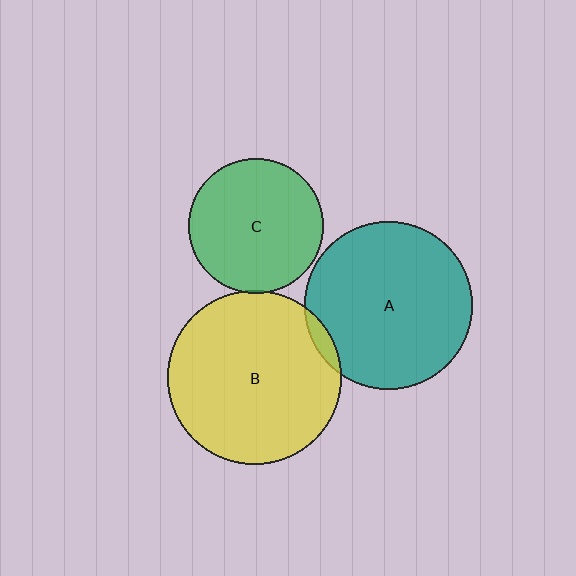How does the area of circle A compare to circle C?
Approximately 1.5 times.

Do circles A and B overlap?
Yes.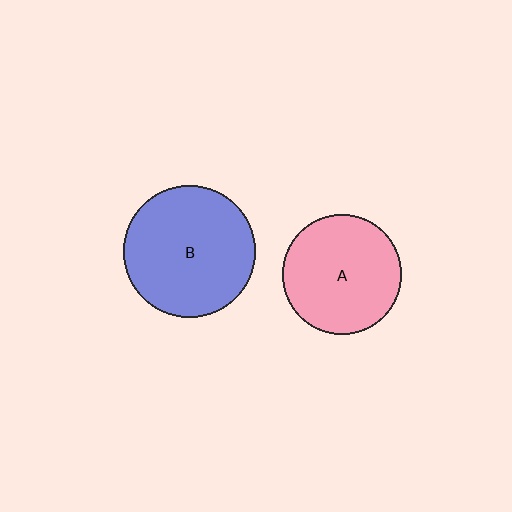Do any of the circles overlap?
No, none of the circles overlap.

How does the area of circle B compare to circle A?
Approximately 1.2 times.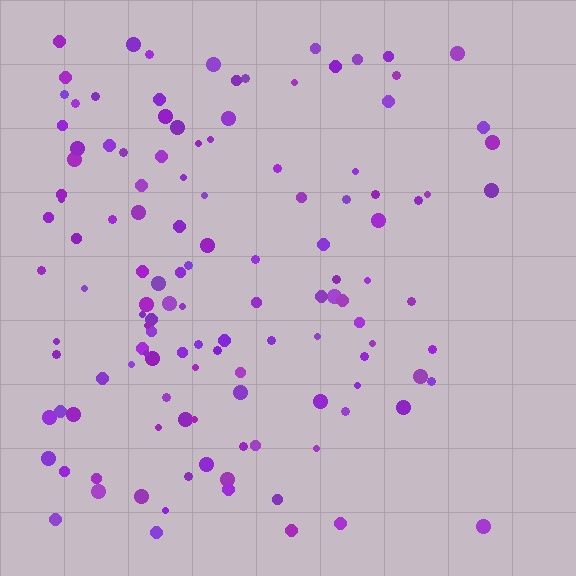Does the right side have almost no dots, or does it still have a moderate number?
Still a moderate number, just noticeably fewer than the left.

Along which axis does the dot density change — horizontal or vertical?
Horizontal.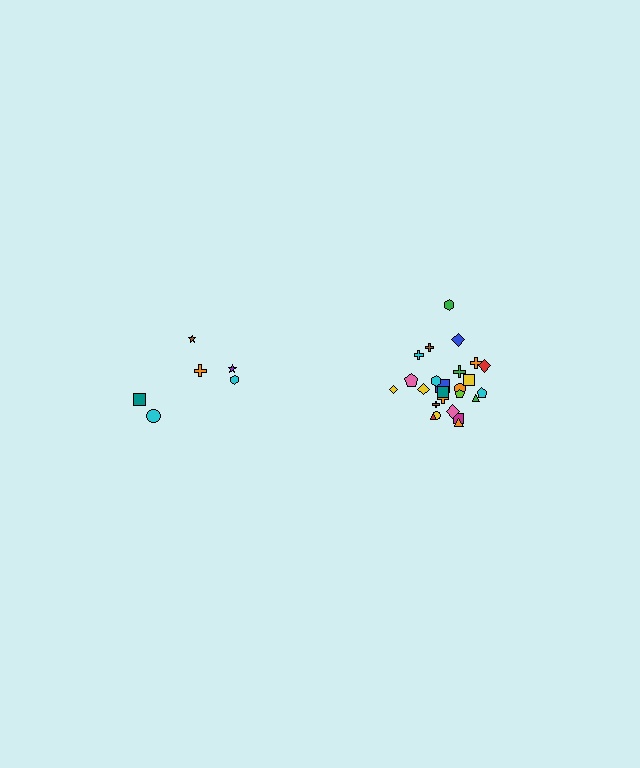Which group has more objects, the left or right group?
The right group.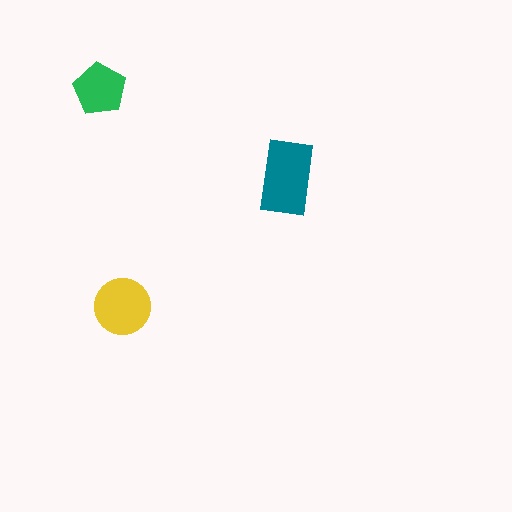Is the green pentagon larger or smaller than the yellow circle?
Smaller.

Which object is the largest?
The teal rectangle.